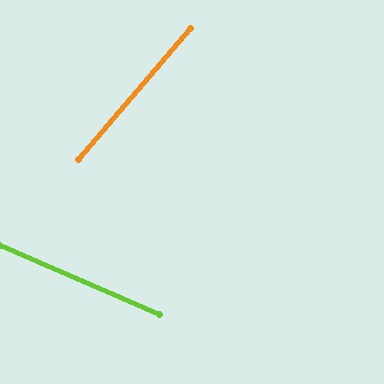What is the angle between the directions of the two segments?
Approximately 73 degrees.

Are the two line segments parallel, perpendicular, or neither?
Neither parallel nor perpendicular — they differ by about 73°.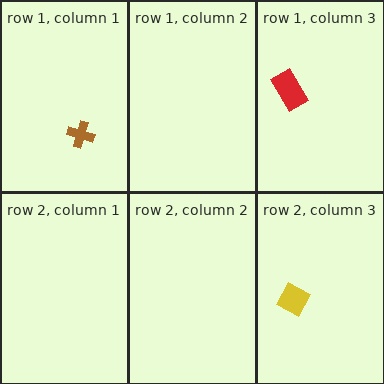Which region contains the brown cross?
The row 1, column 1 region.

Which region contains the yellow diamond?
The row 2, column 3 region.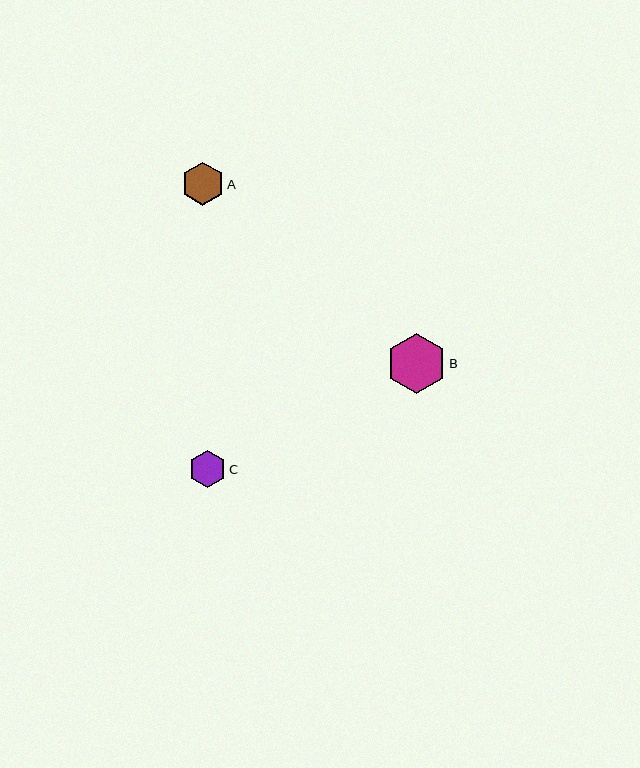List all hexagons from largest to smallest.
From largest to smallest: B, A, C.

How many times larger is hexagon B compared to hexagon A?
Hexagon B is approximately 1.4 times the size of hexagon A.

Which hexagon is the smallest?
Hexagon C is the smallest with a size of approximately 37 pixels.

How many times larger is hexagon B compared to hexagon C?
Hexagon B is approximately 1.6 times the size of hexagon C.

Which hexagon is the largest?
Hexagon B is the largest with a size of approximately 60 pixels.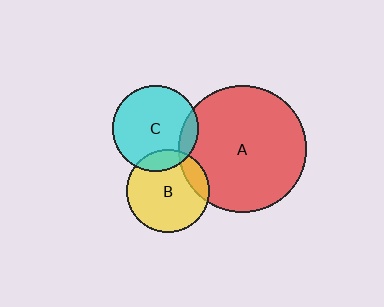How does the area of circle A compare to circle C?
Approximately 2.2 times.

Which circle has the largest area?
Circle A (red).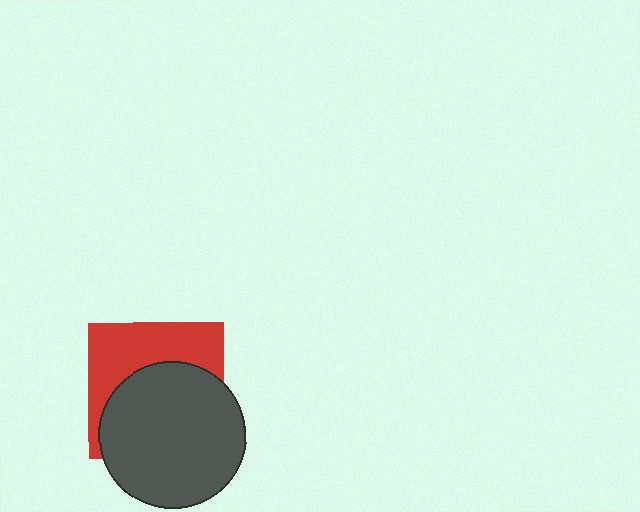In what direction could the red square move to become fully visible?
The red square could move up. That would shift it out from behind the dark gray circle entirely.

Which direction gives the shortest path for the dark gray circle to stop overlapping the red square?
Moving down gives the shortest separation.